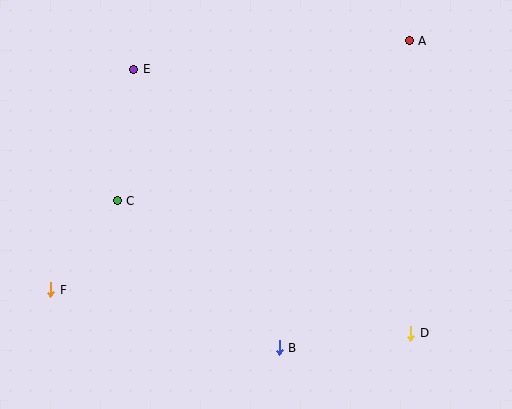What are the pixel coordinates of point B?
Point B is at (279, 348).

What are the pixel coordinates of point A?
Point A is at (409, 41).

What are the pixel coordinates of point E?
Point E is at (134, 69).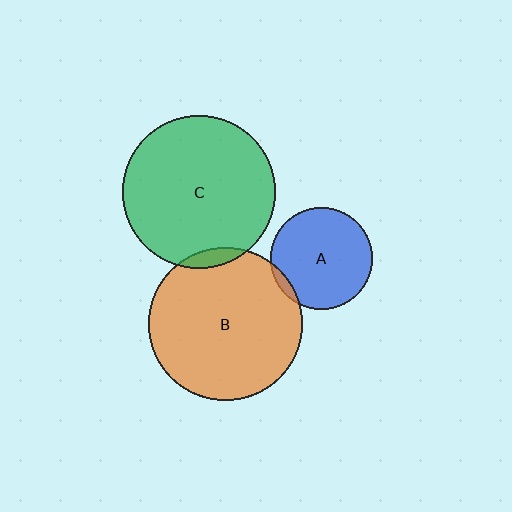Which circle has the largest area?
Circle B (orange).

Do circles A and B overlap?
Yes.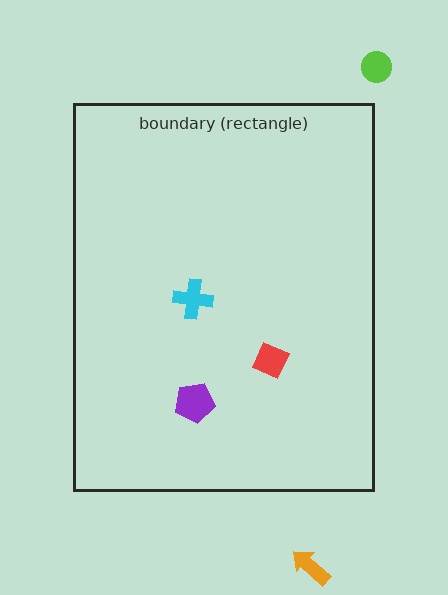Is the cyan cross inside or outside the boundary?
Inside.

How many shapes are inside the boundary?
3 inside, 2 outside.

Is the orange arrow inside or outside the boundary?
Outside.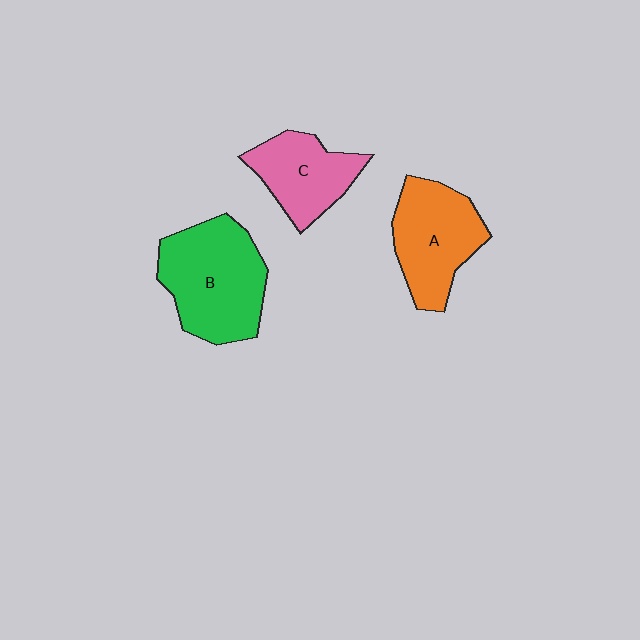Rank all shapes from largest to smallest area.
From largest to smallest: B (green), A (orange), C (pink).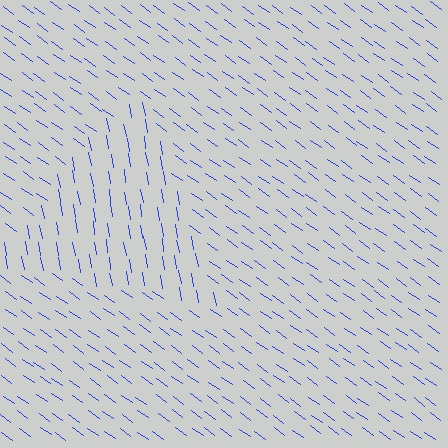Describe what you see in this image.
The image is filled with small blue line segments. A triangle region in the image has lines oriented differently from the surrounding lines, creating a visible texture boundary.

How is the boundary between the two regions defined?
The boundary is defined purely by a change in line orientation (approximately 45 degrees difference). All lines are the same color and thickness.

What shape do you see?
I see a triangle.